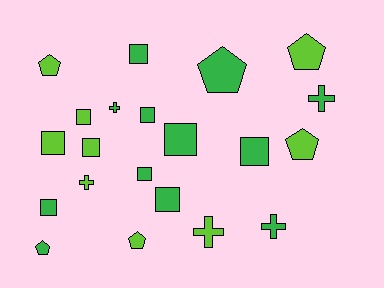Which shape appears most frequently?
Square, with 10 objects.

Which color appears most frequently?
Green, with 12 objects.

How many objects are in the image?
There are 21 objects.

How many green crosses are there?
There are 3 green crosses.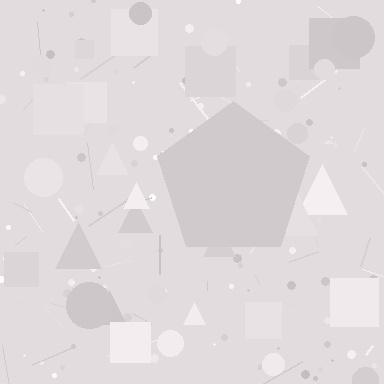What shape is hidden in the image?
A pentagon is hidden in the image.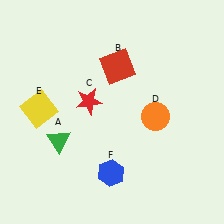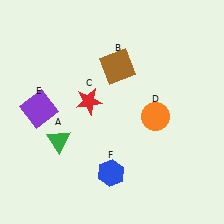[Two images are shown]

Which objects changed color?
B changed from red to brown. E changed from yellow to purple.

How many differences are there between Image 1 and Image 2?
There are 2 differences between the two images.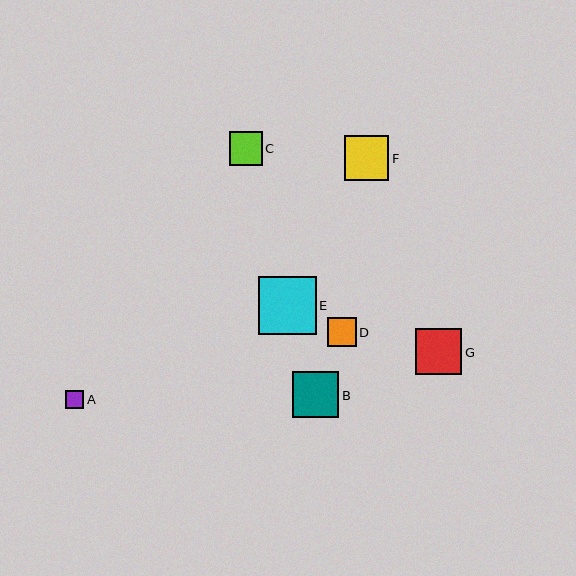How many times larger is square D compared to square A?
Square D is approximately 1.6 times the size of square A.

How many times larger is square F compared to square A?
Square F is approximately 2.5 times the size of square A.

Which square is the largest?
Square E is the largest with a size of approximately 58 pixels.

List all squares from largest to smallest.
From largest to smallest: E, B, G, F, C, D, A.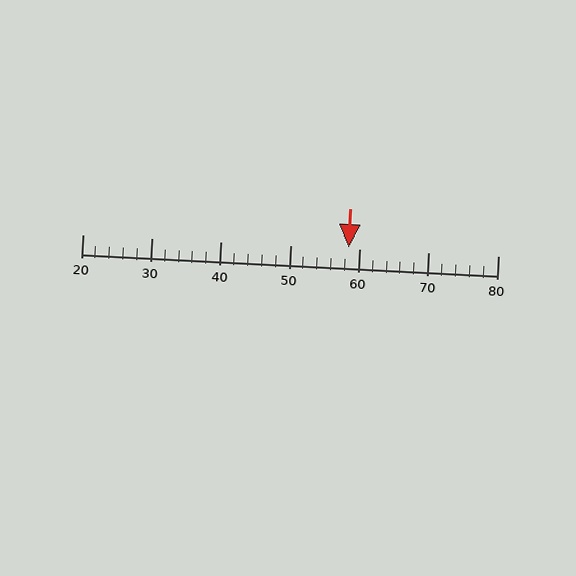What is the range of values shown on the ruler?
The ruler shows values from 20 to 80.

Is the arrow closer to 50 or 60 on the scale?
The arrow is closer to 60.